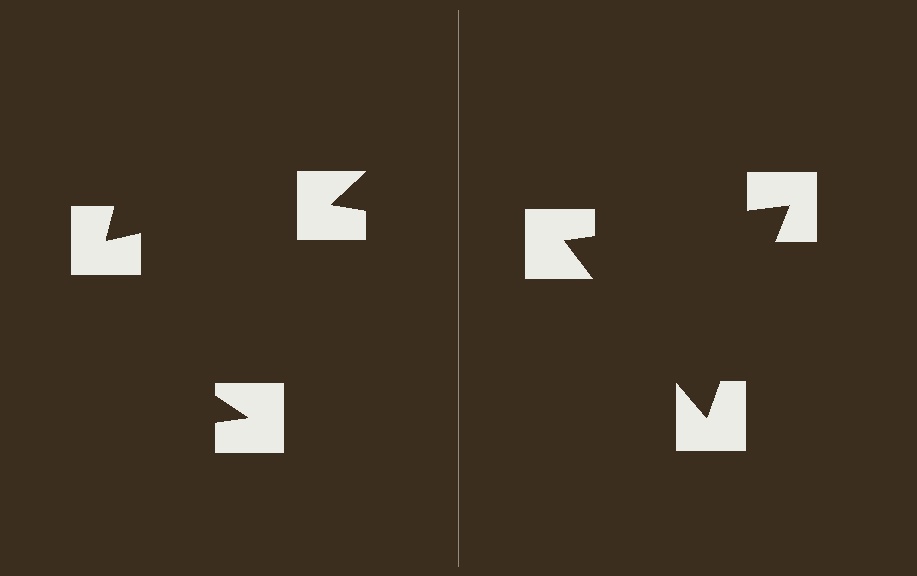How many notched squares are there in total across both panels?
6 — 3 on each side.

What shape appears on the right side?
An illusory triangle.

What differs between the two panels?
The notched squares are positioned identically on both sides; only the wedge orientations differ. On the right they align to a triangle; on the left they are misaligned.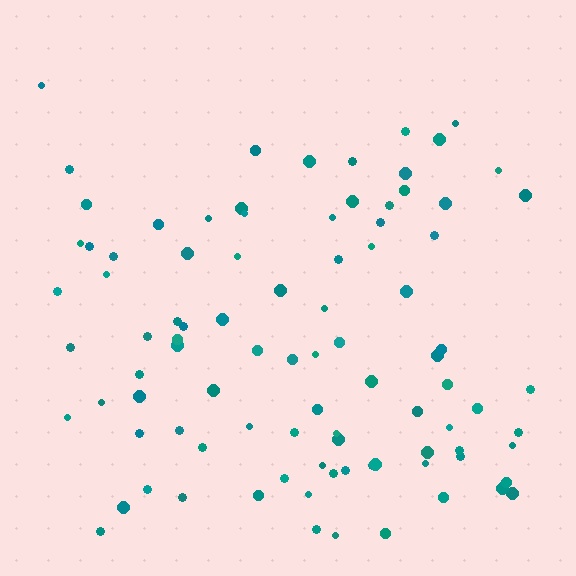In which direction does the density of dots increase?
From top to bottom, with the bottom side densest.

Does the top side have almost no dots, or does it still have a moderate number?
Still a moderate number, just noticeably fewer than the bottom.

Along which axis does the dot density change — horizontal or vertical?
Vertical.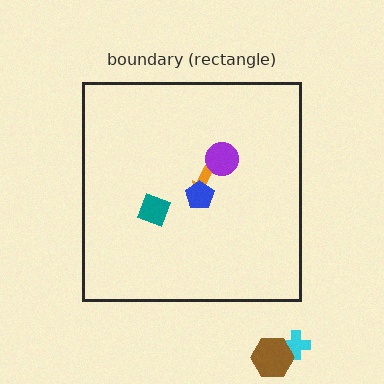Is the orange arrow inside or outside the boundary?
Inside.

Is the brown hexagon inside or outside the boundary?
Outside.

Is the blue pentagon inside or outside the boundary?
Inside.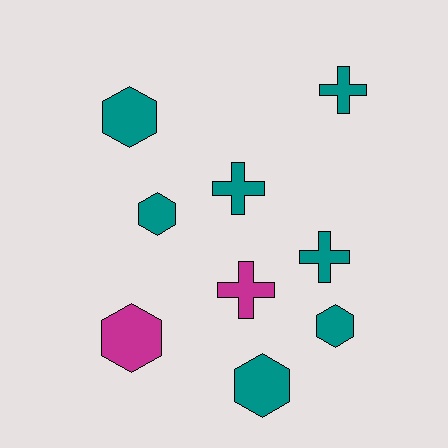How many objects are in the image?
There are 9 objects.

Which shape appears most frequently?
Hexagon, with 5 objects.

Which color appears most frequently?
Teal, with 7 objects.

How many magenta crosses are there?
There is 1 magenta cross.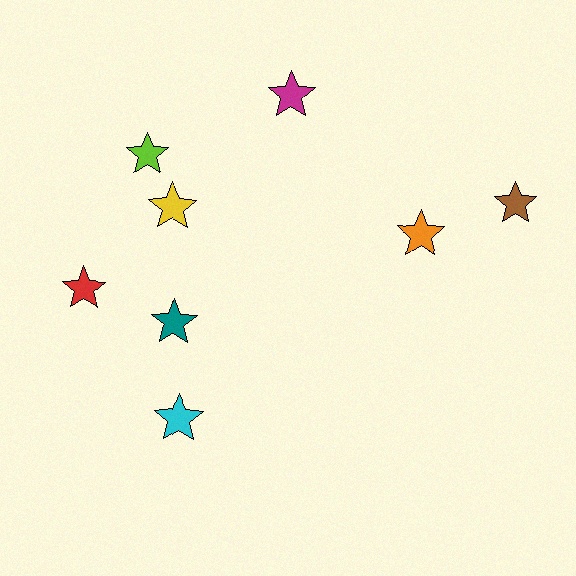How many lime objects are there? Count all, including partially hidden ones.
There is 1 lime object.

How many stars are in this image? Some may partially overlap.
There are 8 stars.